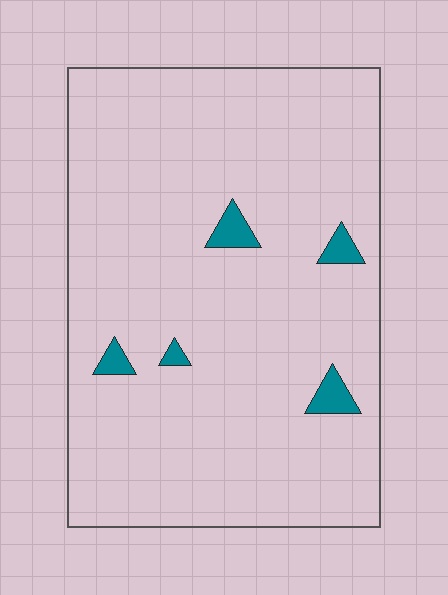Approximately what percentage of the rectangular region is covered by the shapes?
Approximately 5%.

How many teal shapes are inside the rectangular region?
5.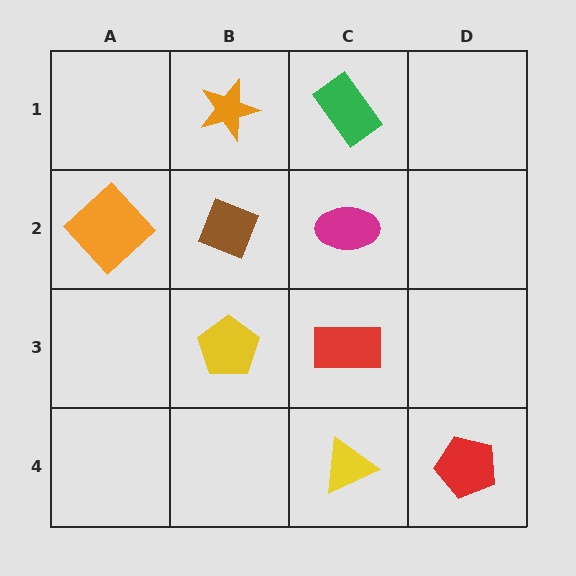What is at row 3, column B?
A yellow pentagon.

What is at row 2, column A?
An orange diamond.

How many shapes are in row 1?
2 shapes.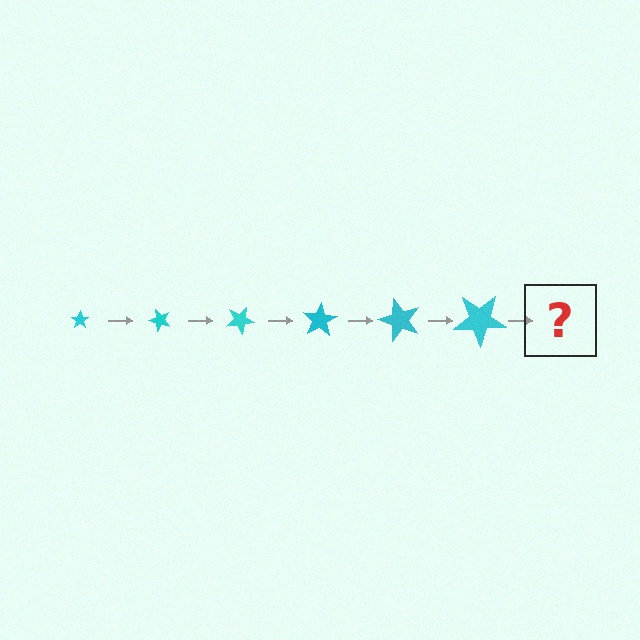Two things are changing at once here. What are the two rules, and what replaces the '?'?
The two rules are that the star grows larger each step and it rotates 50 degrees each step. The '?' should be a star, larger than the previous one and rotated 300 degrees from the start.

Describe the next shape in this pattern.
It should be a star, larger than the previous one and rotated 300 degrees from the start.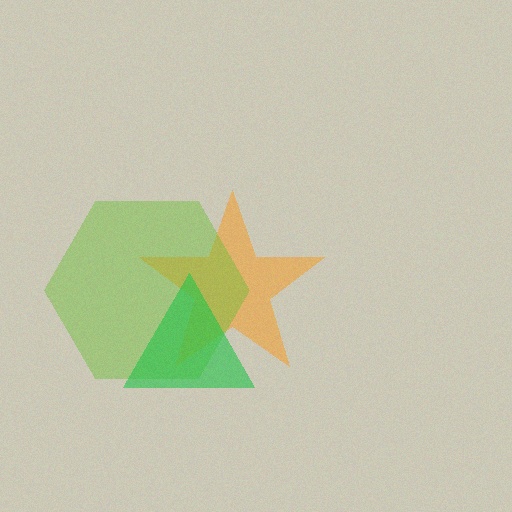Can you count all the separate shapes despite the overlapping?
Yes, there are 3 separate shapes.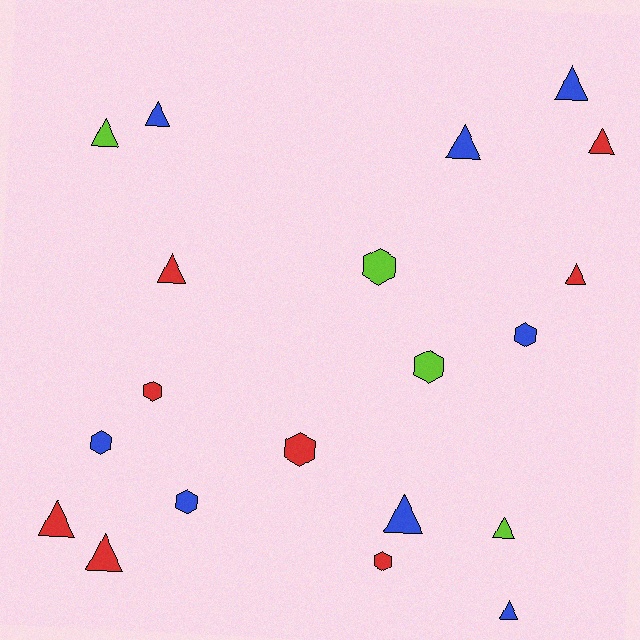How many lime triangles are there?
There are 2 lime triangles.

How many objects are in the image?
There are 20 objects.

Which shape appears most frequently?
Triangle, with 12 objects.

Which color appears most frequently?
Blue, with 8 objects.